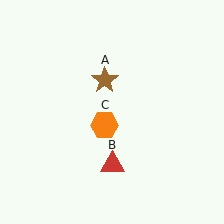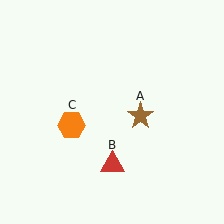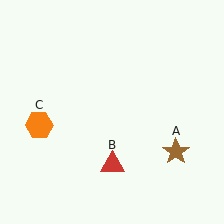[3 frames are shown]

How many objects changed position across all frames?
2 objects changed position: brown star (object A), orange hexagon (object C).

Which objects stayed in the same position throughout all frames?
Red triangle (object B) remained stationary.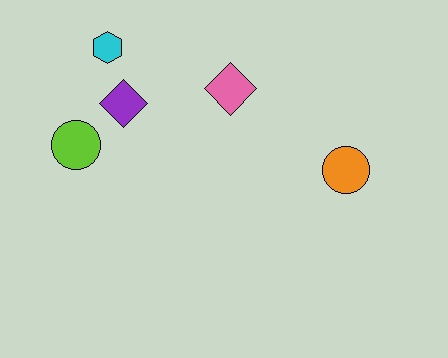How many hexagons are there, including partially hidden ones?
There is 1 hexagon.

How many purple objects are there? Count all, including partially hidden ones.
There is 1 purple object.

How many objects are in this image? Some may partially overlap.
There are 5 objects.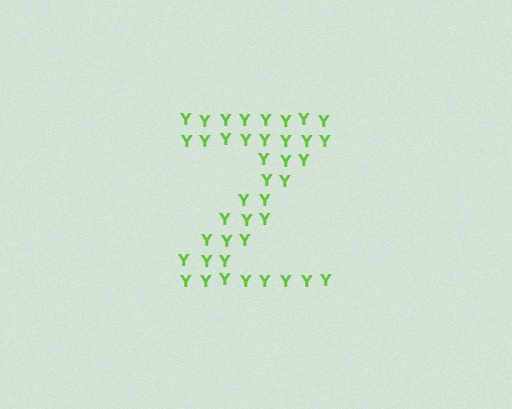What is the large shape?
The large shape is the letter Z.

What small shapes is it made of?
It is made of small letter Y's.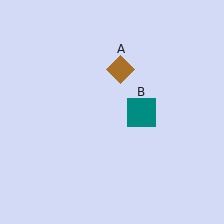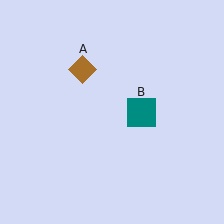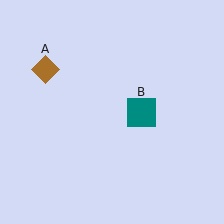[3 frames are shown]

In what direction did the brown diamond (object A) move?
The brown diamond (object A) moved left.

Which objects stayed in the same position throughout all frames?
Teal square (object B) remained stationary.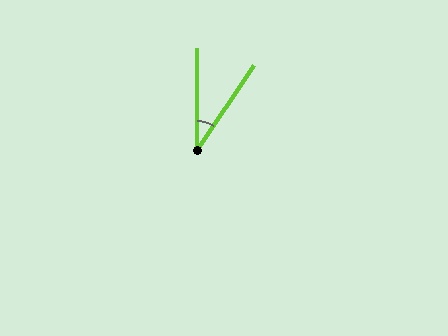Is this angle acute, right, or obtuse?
It is acute.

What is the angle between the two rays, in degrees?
Approximately 34 degrees.